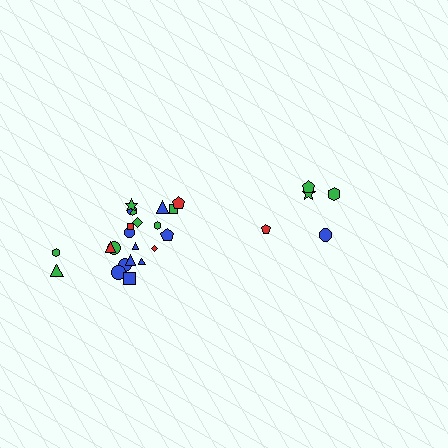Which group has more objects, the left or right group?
The left group.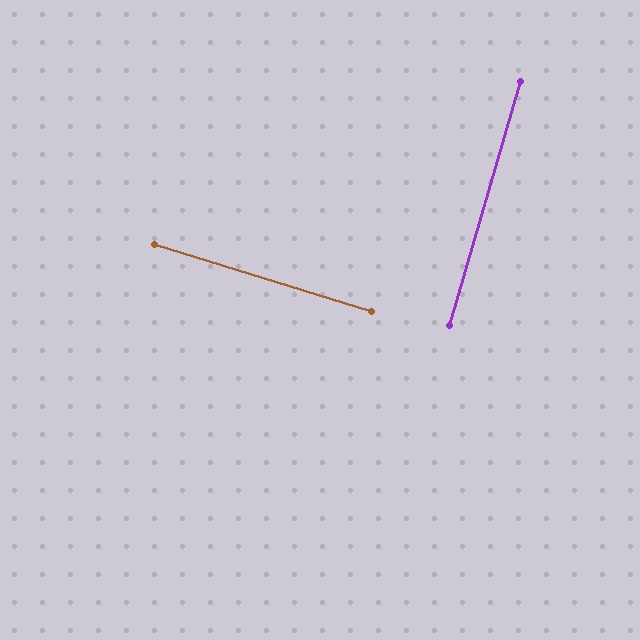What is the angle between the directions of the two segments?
Approximately 89 degrees.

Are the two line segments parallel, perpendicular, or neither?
Perpendicular — they meet at approximately 89°.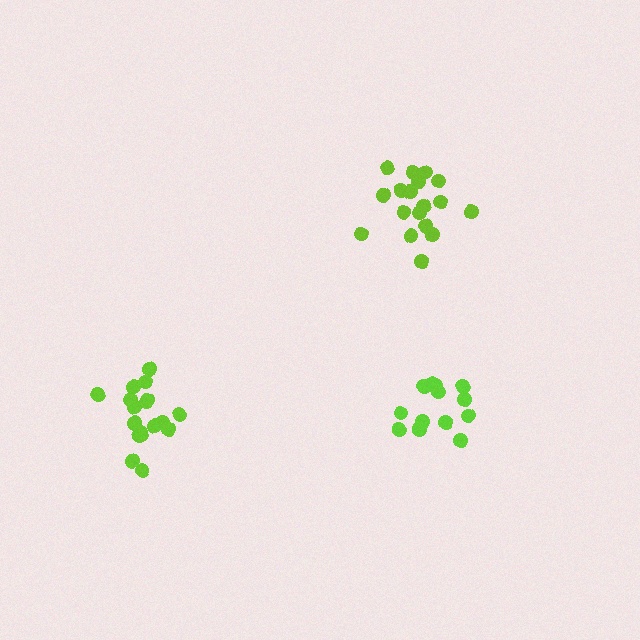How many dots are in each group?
Group 1: 18 dots, Group 2: 13 dots, Group 3: 18 dots (49 total).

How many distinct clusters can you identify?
There are 3 distinct clusters.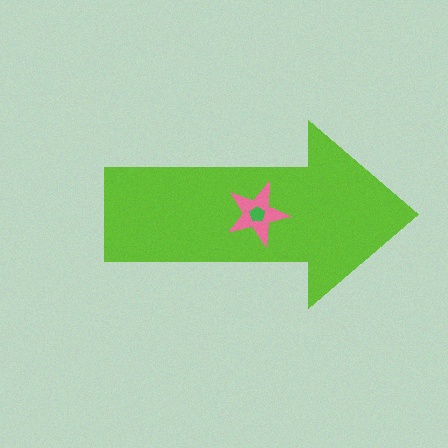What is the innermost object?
The green pentagon.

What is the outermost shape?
The lime arrow.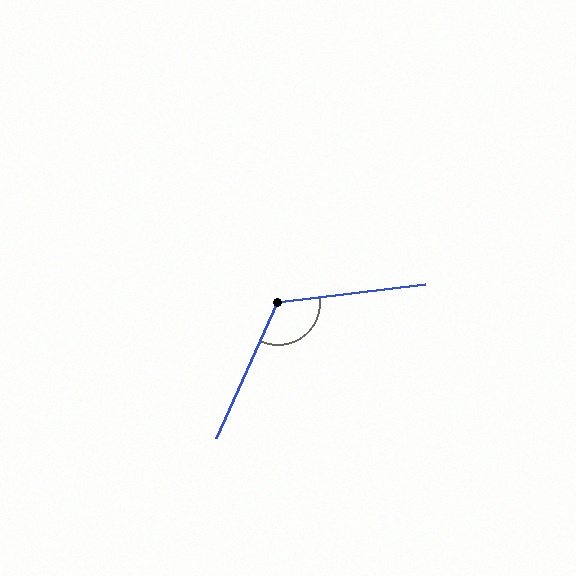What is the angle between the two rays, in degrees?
Approximately 121 degrees.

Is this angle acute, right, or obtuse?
It is obtuse.